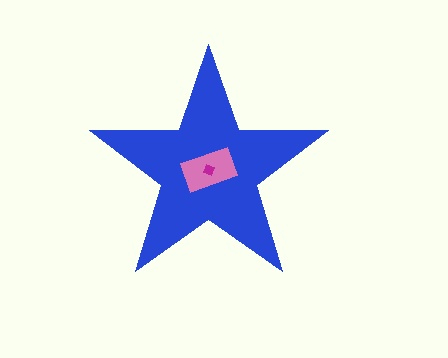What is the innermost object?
The magenta diamond.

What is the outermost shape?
The blue star.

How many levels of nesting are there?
3.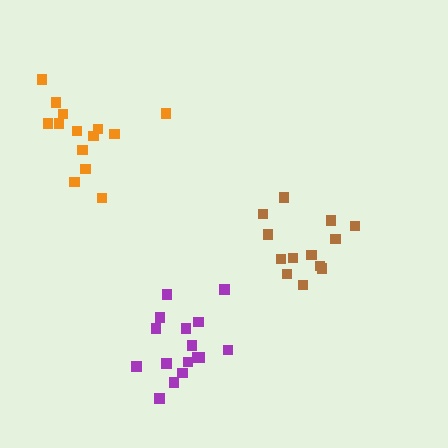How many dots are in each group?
Group 1: 16 dots, Group 2: 14 dots, Group 3: 13 dots (43 total).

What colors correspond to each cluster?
The clusters are colored: purple, orange, brown.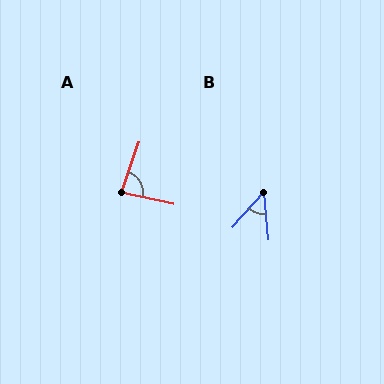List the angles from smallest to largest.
B (47°), A (83°).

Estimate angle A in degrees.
Approximately 83 degrees.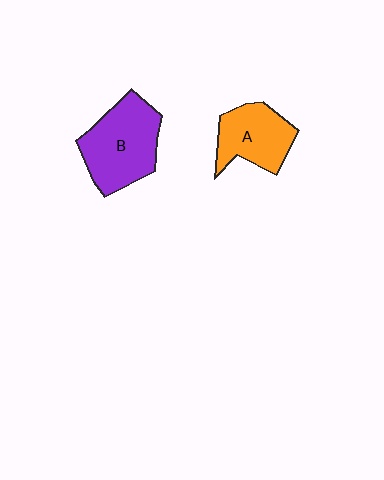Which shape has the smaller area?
Shape A (orange).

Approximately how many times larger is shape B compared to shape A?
Approximately 1.4 times.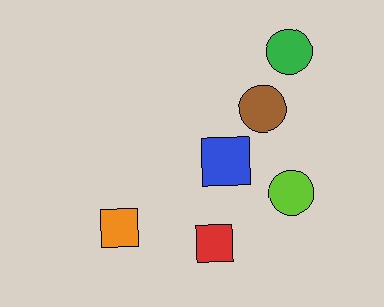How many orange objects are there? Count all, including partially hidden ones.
There is 1 orange object.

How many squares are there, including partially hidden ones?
There are 3 squares.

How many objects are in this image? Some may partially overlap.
There are 6 objects.